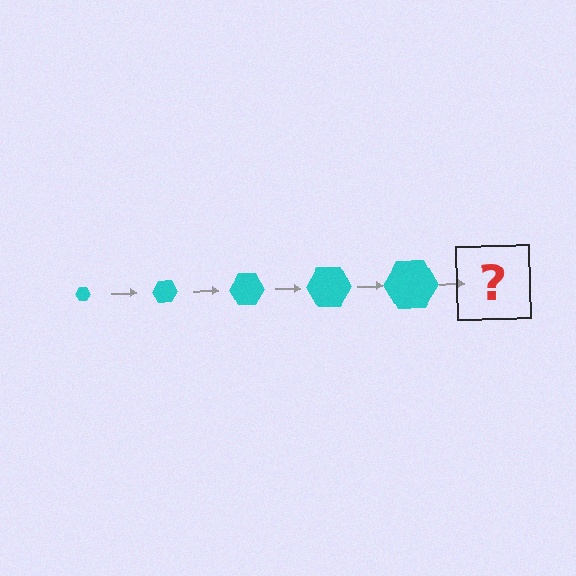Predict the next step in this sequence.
The next step is a cyan hexagon, larger than the previous one.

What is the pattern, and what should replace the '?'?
The pattern is that the hexagon gets progressively larger each step. The '?' should be a cyan hexagon, larger than the previous one.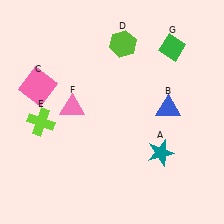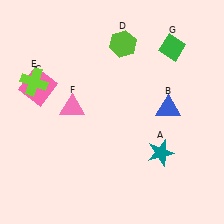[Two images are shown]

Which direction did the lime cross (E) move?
The lime cross (E) moved up.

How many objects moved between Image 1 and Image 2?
1 object moved between the two images.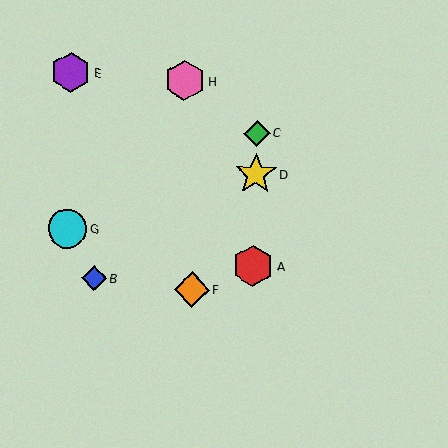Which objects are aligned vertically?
Objects A, C, D are aligned vertically.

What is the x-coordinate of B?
Object B is at x≈94.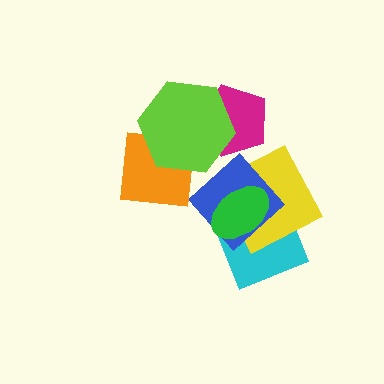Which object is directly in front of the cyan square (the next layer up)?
The yellow square is directly in front of the cyan square.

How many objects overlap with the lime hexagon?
2 objects overlap with the lime hexagon.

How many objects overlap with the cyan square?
3 objects overlap with the cyan square.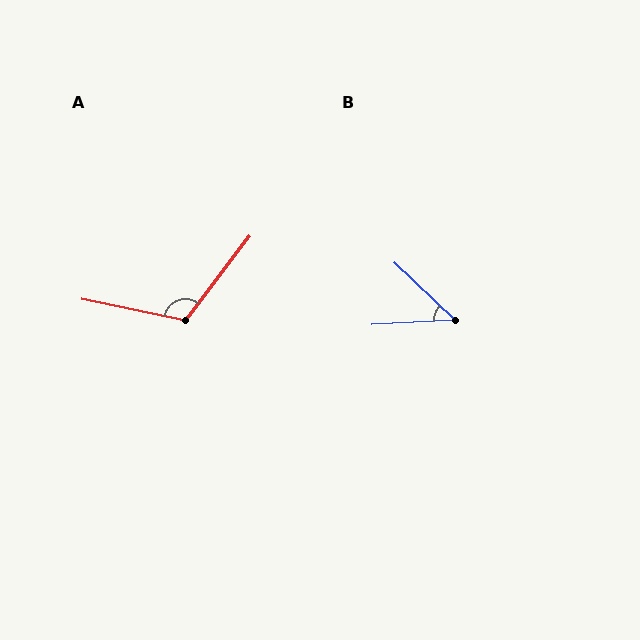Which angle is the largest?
A, at approximately 116 degrees.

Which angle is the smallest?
B, at approximately 47 degrees.